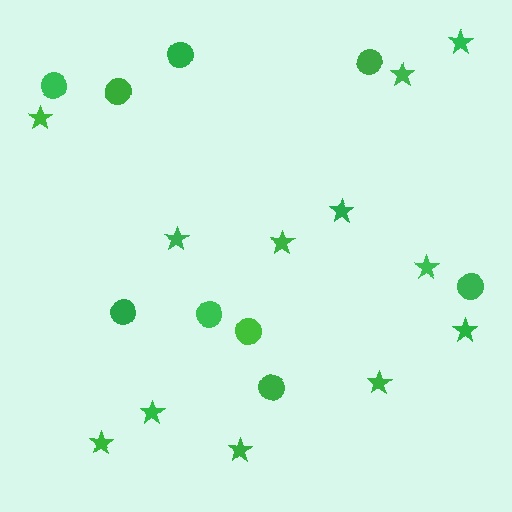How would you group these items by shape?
There are 2 groups: one group of stars (12) and one group of circles (9).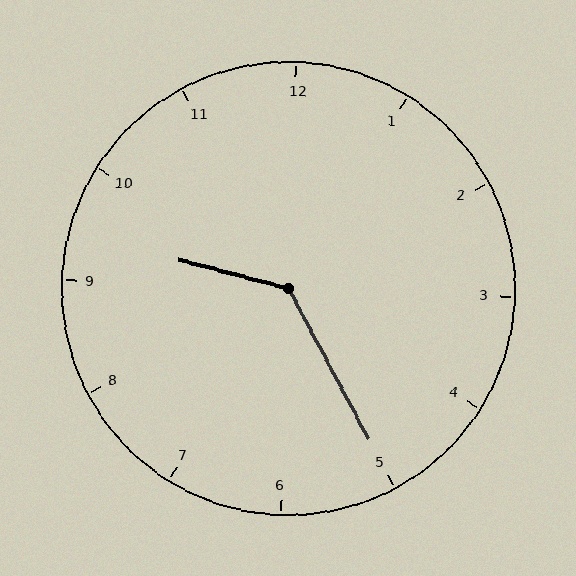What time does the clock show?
9:25.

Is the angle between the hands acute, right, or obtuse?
It is obtuse.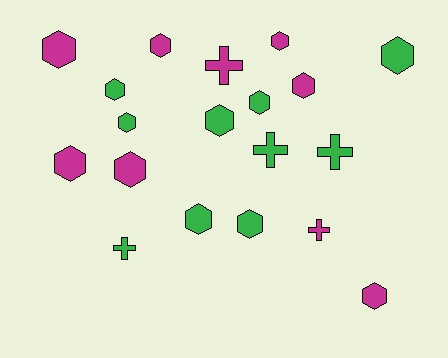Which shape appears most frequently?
Hexagon, with 14 objects.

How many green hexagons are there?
There are 7 green hexagons.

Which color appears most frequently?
Green, with 10 objects.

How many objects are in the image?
There are 19 objects.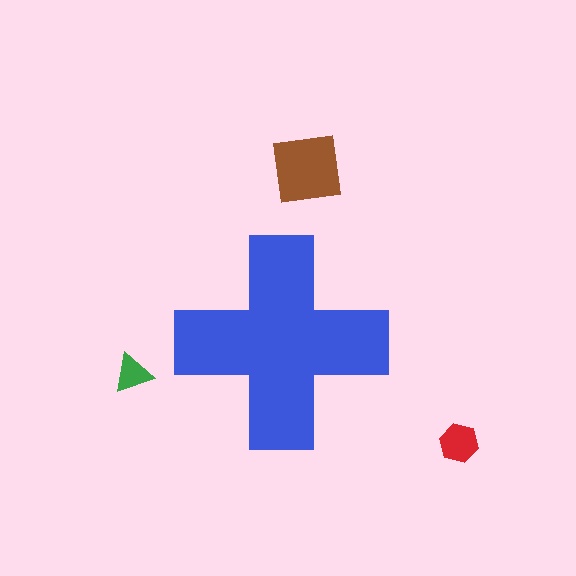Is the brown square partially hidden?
No, the brown square is fully visible.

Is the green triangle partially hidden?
No, the green triangle is fully visible.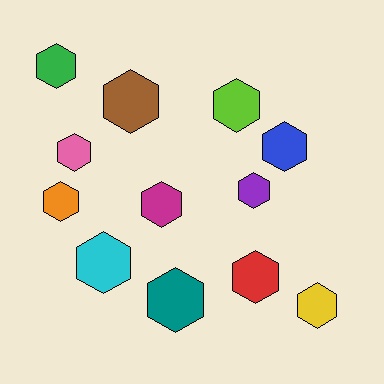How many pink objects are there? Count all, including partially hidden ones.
There is 1 pink object.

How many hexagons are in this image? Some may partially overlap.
There are 12 hexagons.